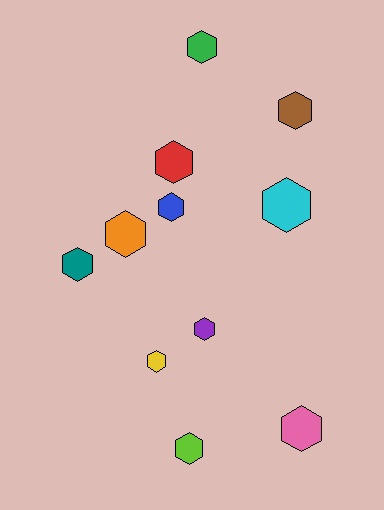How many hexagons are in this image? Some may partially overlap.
There are 11 hexagons.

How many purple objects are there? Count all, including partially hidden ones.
There is 1 purple object.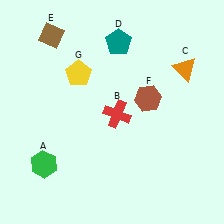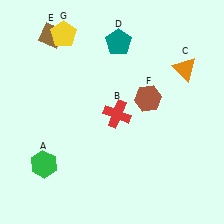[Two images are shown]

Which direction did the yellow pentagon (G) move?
The yellow pentagon (G) moved up.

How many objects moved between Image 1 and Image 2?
1 object moved between the two images.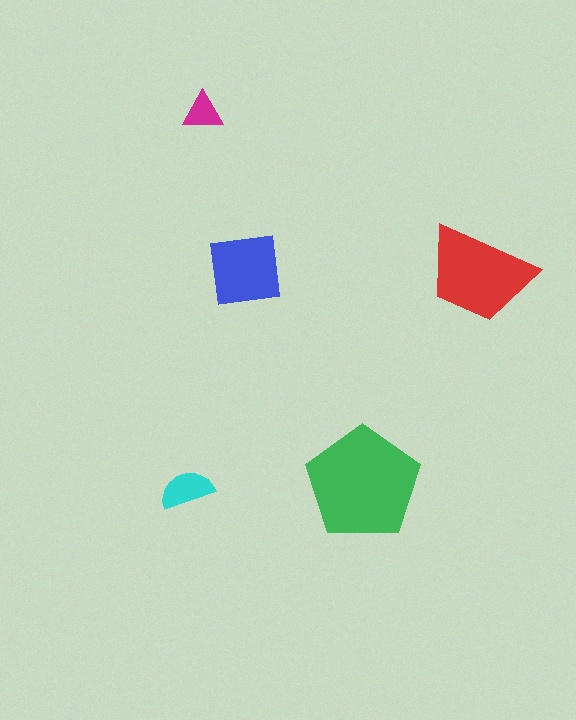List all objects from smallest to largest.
The magenta triangle, the cyan semicircle, the blue square, the red trapezoid, the green pentagon.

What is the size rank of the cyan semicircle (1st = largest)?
4th.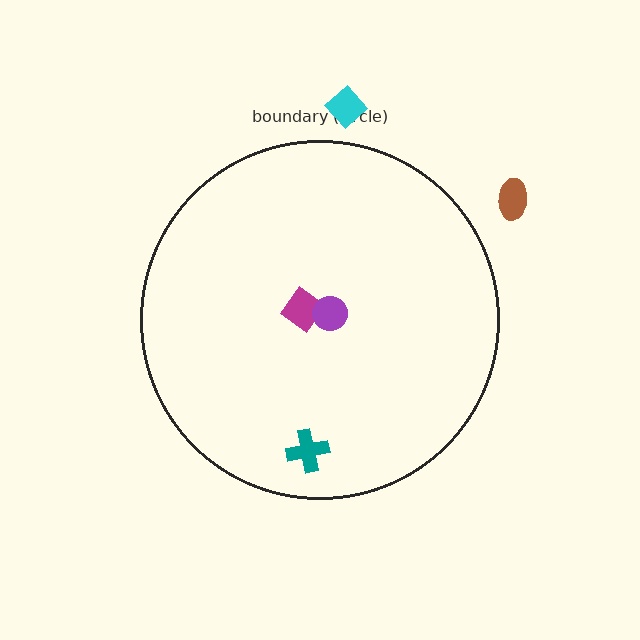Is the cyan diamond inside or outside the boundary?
Outside.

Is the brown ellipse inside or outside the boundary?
Outside.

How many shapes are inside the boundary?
3 inside, 2 outside.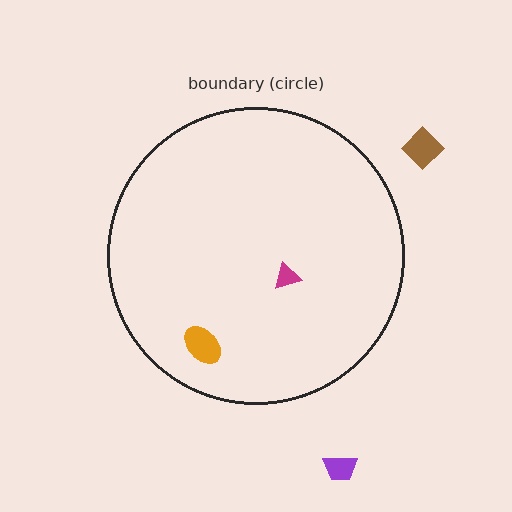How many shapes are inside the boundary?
2 inside, 2 outside.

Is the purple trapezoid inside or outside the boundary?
Outside.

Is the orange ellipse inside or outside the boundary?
Inside.